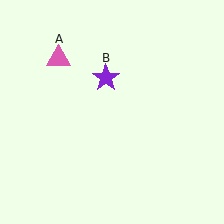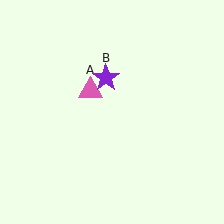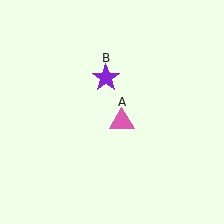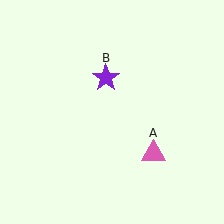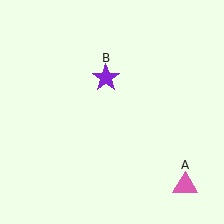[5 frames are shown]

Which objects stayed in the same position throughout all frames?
Purple star (object B) remained stationary.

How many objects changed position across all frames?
1 object changed position: pink triangle (object A).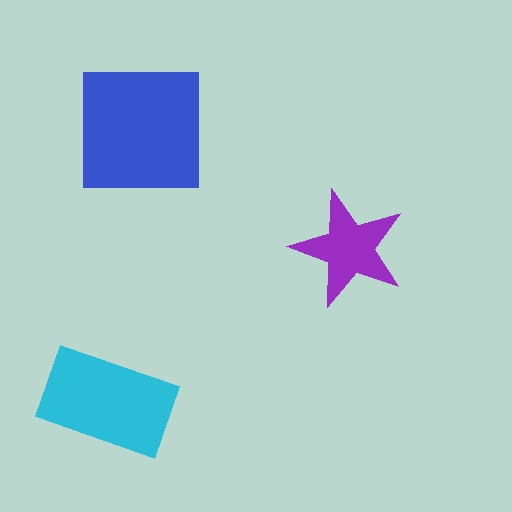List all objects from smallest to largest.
The purple star, the cyan rectangle, the blue square.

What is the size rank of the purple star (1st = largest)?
3rd.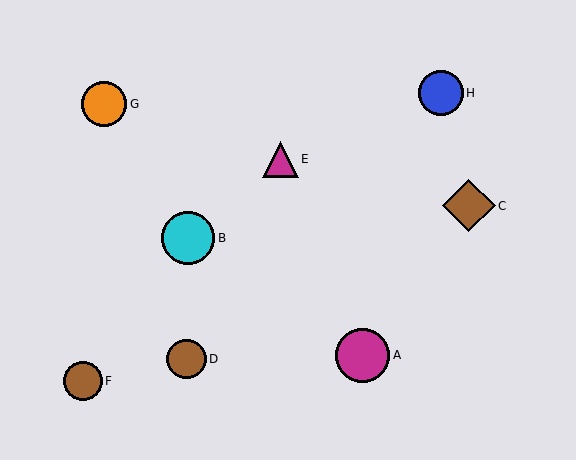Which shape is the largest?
The magenta circle (labeled A) is the largest.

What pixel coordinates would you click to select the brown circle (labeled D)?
Click at (186, 359) to select the brown circle D.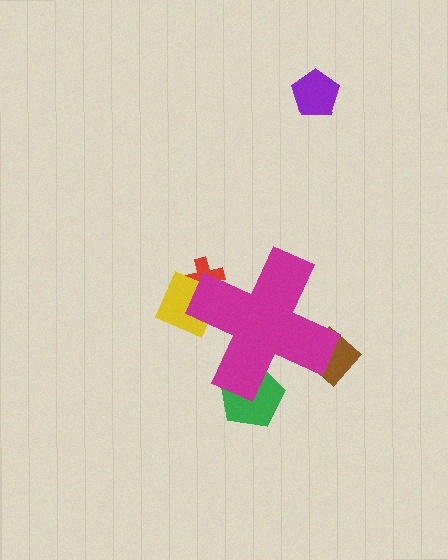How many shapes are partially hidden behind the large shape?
4 shapes are partially hidden.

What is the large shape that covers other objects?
A magenta cross.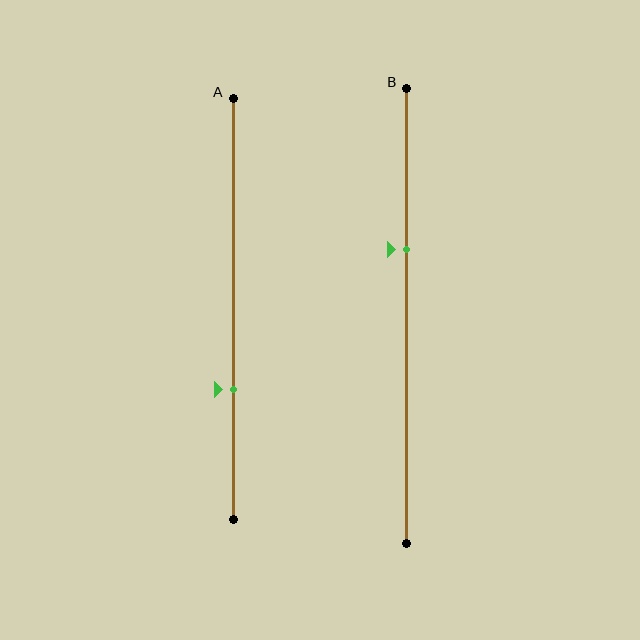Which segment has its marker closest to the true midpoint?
Segment B has its marker closest to the true midpoint.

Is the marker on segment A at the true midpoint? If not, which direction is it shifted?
No, the marker on segment A is shifted downward by about 19% of the segment length.